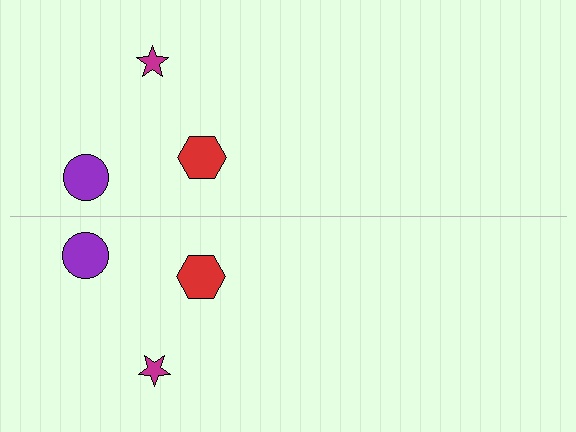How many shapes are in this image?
There are 6 shapes in this image.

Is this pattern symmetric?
Yes, this pattern has bilateral (reflection) symmetry.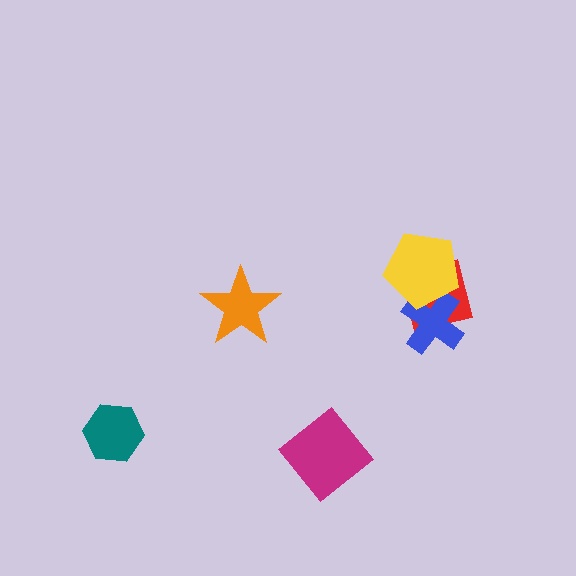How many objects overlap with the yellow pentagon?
2 objects overlap with the yellow pentagon.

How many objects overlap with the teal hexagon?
0 objects overlap with the teal hexagon.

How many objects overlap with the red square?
2 objects overlap with the red square.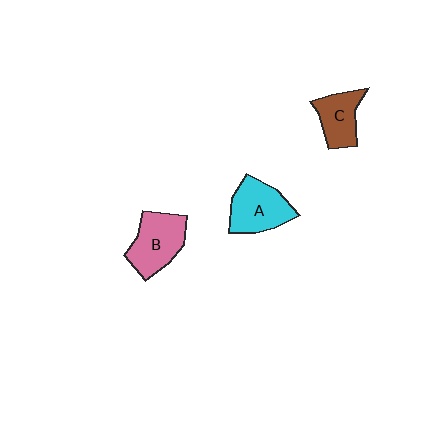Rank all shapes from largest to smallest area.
From largest to smallest: B (pink), A (cyan), C (brown).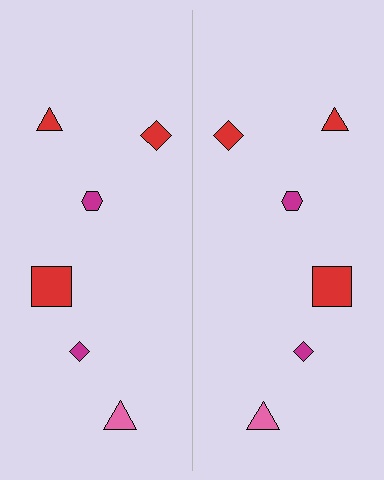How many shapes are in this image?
There are 12 shapes in this image.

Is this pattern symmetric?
Yes, this pattern has bilateral (reflection) symmetry.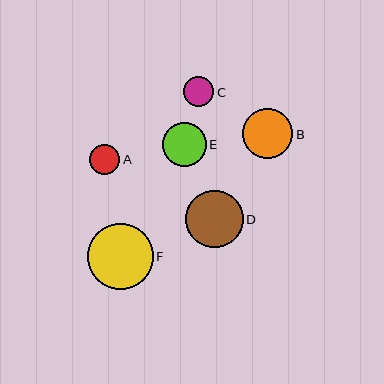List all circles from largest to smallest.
From largest to smallest: F, D, B, E, C, A.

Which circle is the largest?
Circle F is the largest with a size of approximately 65 pixels.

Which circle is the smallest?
Circle A is the smallest with a size of approximately 30 pixels.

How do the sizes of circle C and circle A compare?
Circle C and circle A are approximately the same size.